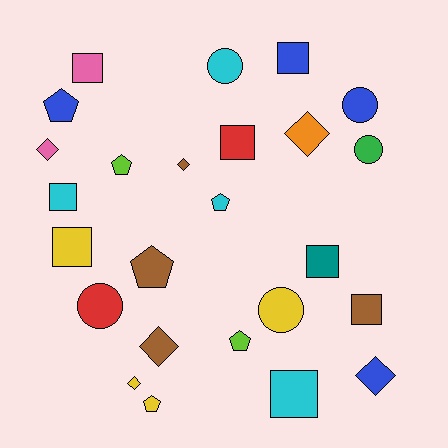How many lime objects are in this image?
There are 2 lime objects.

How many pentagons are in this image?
There are 6 pentagons.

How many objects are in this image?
There are 25 objects.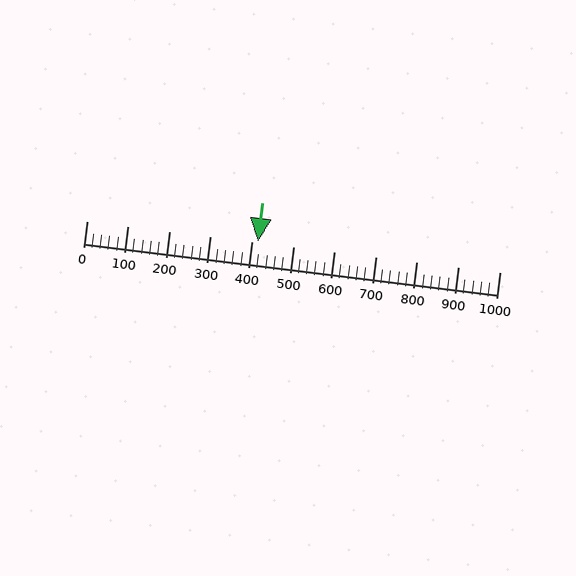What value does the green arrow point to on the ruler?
The green arrow points to approximately 415.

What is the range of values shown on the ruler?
The ruler shows values from 0 to 1000.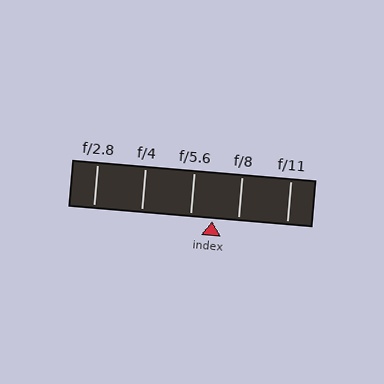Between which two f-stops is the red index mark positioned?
The index mark is between f/5.6 and f/8.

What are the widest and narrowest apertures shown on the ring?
The widest aperture shown is f/2.8 and the narrowest is f/11.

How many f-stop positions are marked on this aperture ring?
There are 5 f-stop positions marked.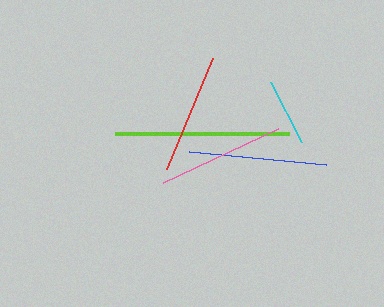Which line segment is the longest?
The lime line is the longest at approximately 175 pixels.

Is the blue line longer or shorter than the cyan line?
The blue line is longer than the cyan line.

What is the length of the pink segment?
The pink segment is approximately 127 pixels long.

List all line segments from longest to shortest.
From longest to shortest: lime, blue, pink, red, cyan.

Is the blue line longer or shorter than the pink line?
The blue line is longer than the pink line.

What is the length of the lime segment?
The lime segment is approximately 175 pixels long.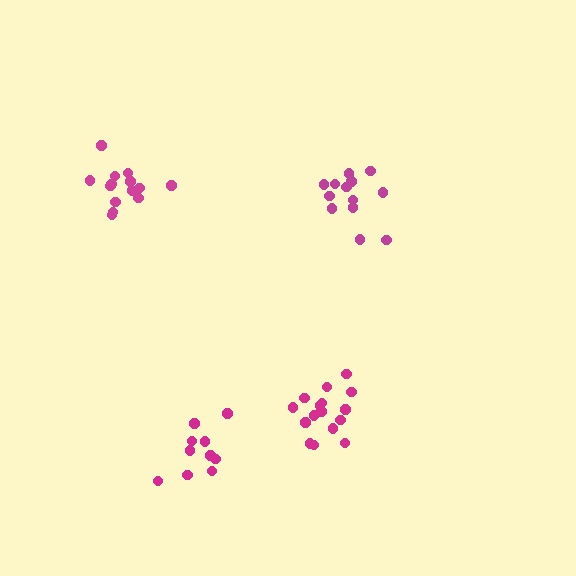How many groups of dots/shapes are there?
There are 4 groups.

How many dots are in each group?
Group 1: 13 dots, Group 2: 16 dots, Group 3: 14 dots, Group 4: 10 dots (53 total).